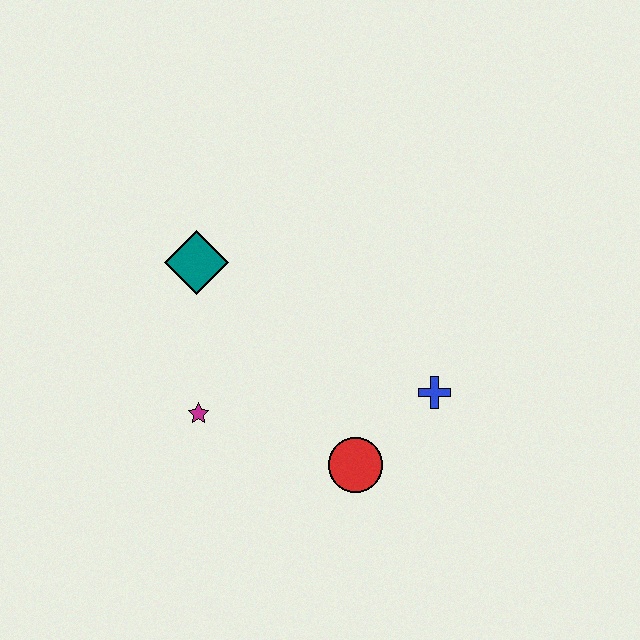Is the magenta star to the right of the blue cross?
No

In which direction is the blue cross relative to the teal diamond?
The blue cross is to the right of the teal diamond.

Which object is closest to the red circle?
The blue cross is closest to the red circle.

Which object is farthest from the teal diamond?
The blue cross is farthest from the teal diamond.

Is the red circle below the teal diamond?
Yes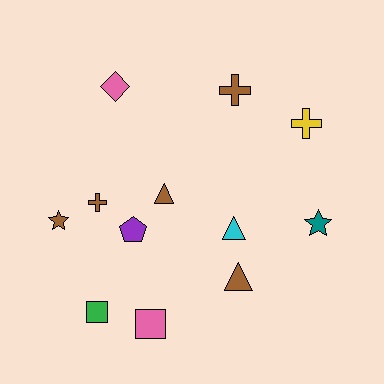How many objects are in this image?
There are 12 objects.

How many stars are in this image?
There are 2 stars.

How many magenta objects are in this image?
There are no magenta objects.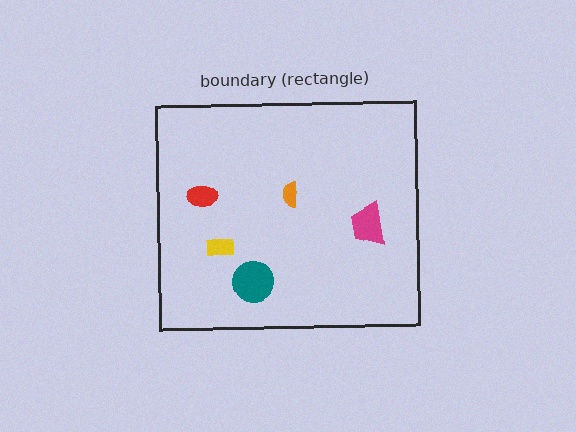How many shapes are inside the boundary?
5 inside, 0 outside.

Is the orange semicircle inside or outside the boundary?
Inside.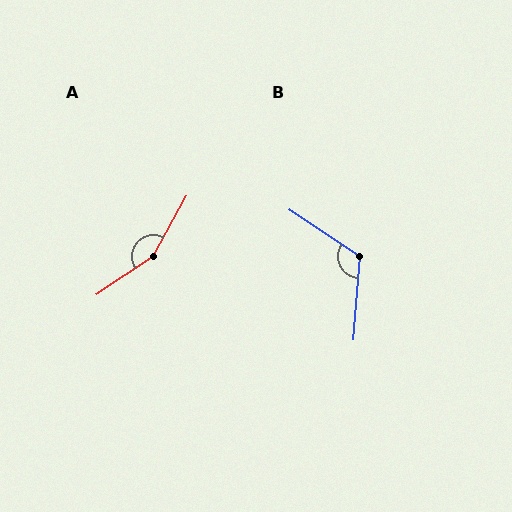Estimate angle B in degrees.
Approximately 120 degrees.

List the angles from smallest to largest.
B (120°), A (153°).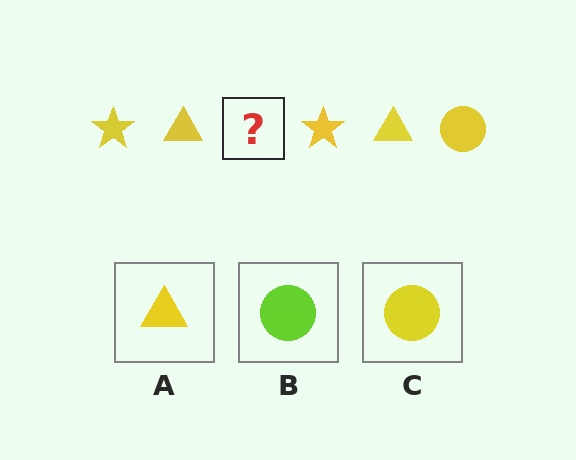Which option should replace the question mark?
Option C.